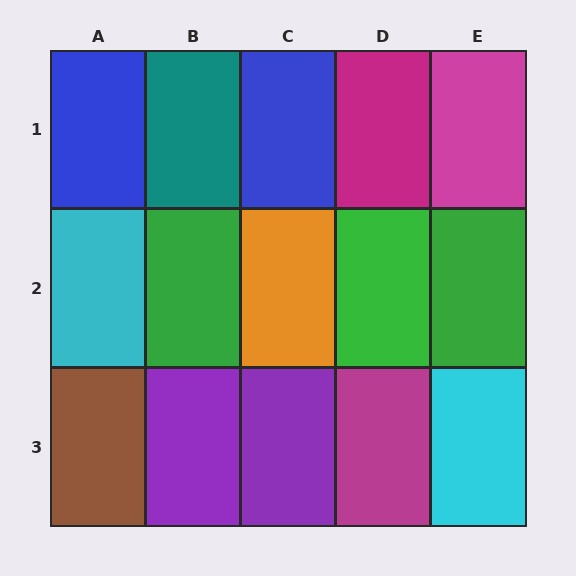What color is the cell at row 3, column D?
Magenta.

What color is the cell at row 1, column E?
Magenta.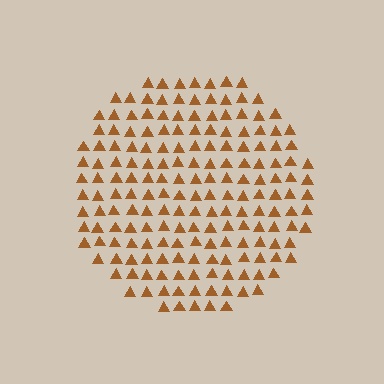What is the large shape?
The large shape is a circle.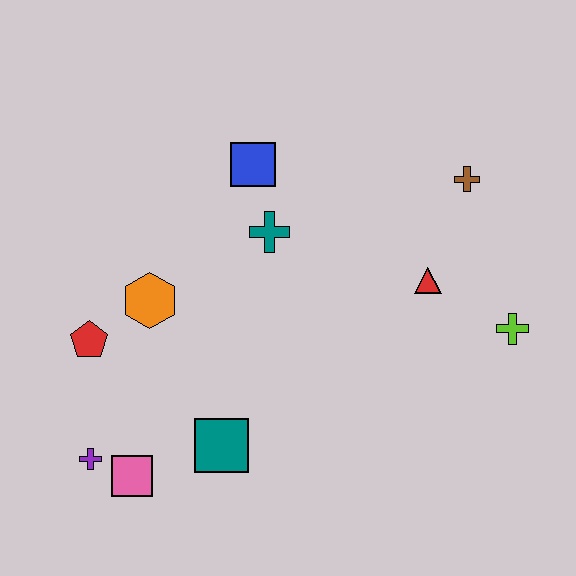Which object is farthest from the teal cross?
The purple cross is farthest from the teal cross.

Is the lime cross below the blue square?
Yes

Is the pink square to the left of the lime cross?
Yes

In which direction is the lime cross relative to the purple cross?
The lime cross is to the right of the purple cross.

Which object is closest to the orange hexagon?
The red pentagon is closest to the orange hexagon.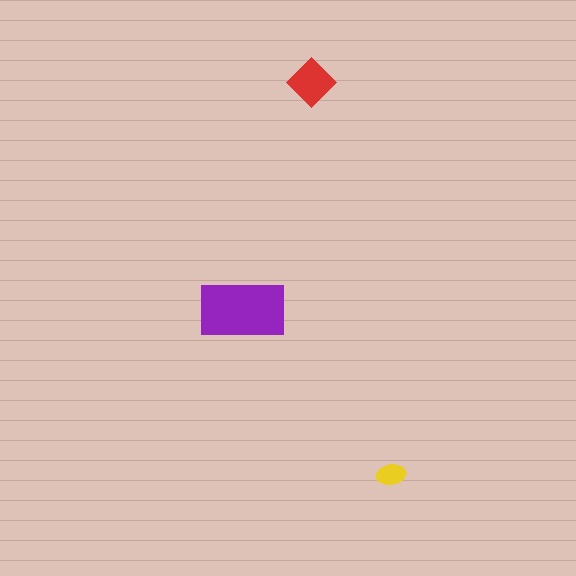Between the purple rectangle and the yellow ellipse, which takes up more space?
The purple rectangle.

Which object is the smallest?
The yellow ellipse.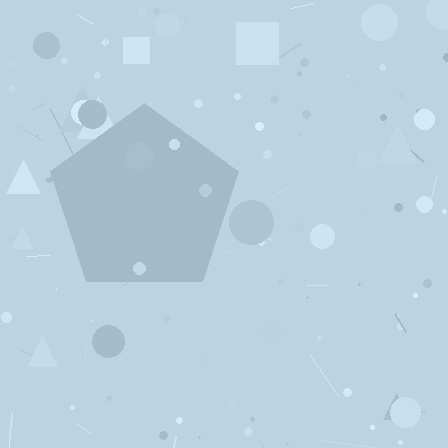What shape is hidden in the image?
A pentagon is hidden in the image.